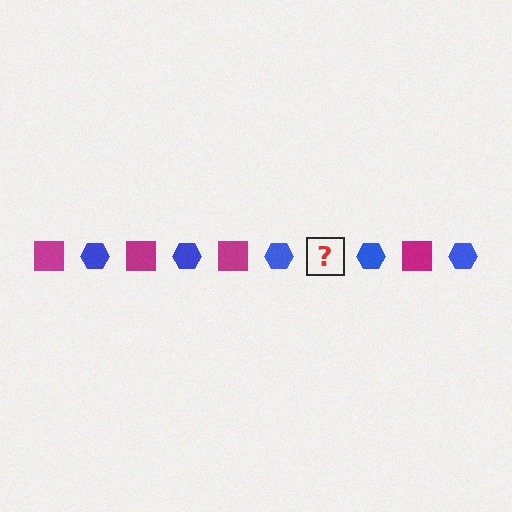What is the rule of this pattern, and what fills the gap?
The rule is that the pattern alternates between magenta square and blue hexagon. The gap should be filled with a magenta square.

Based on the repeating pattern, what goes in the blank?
The blank should be a magenta square.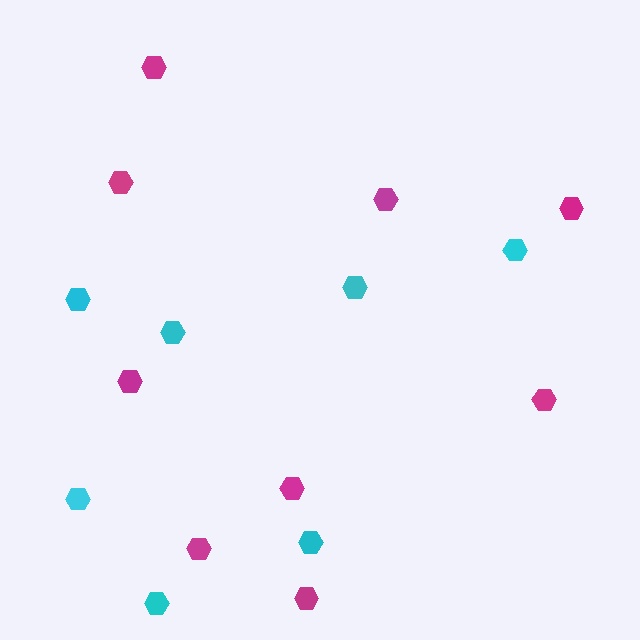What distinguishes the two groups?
There are 2 groups: one group of magenta hexagons (9) and one group of cyan hexagons (7).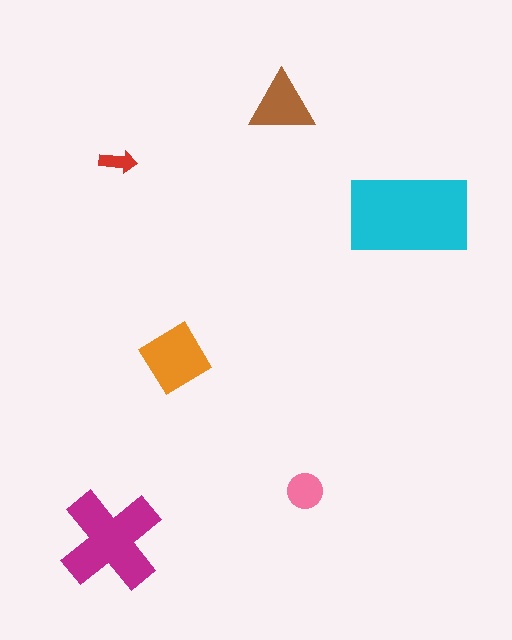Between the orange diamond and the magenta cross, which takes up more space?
The magenta cross.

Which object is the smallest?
The red arrow.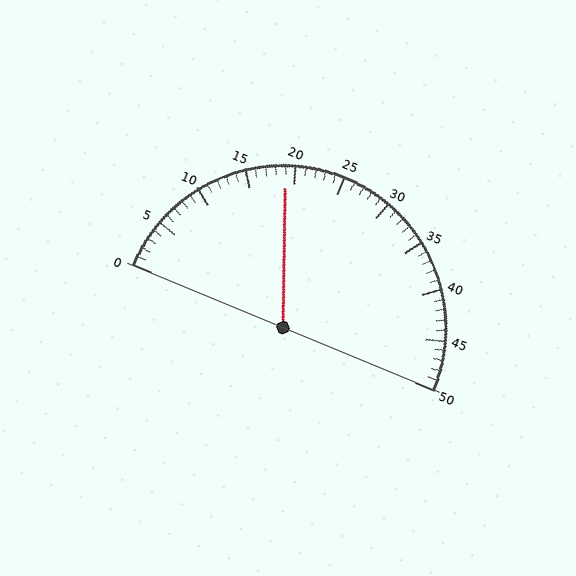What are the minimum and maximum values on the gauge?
The gauge ranges from 0 to 50.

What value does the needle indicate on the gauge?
The needle indicates approximately 19.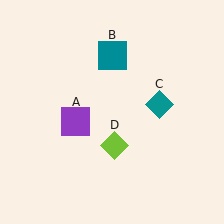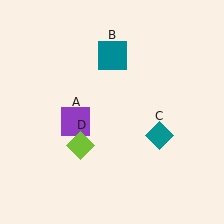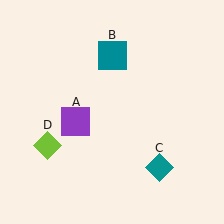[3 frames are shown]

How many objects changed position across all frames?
2 objects changed position: teal diamond (object C), lime diamond (object D).